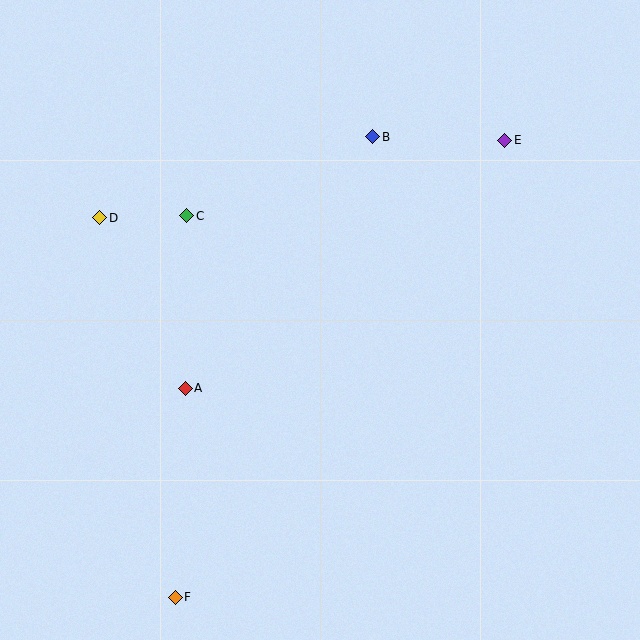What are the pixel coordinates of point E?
Point E is at (505, 140).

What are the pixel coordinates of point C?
Point C is at (187, 216).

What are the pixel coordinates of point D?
Point D is at (100, 218).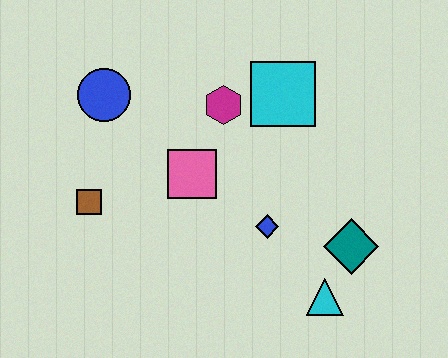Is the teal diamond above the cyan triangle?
Yes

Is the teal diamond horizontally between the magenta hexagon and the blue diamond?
No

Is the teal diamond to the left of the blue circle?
No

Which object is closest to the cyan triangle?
The teal diamond is closest to the cyan triangle.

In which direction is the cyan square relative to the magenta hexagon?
The cyan square is to the right of the magenta hexagon.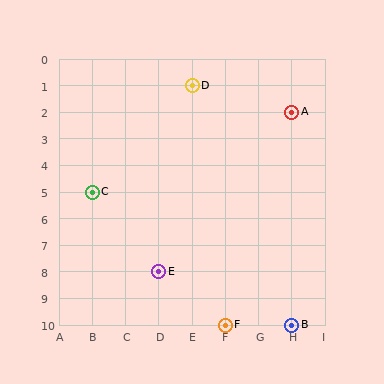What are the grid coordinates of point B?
Point B is at grid coordinates (H, 10).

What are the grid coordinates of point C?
Point C is at grid coordinates (B, 5).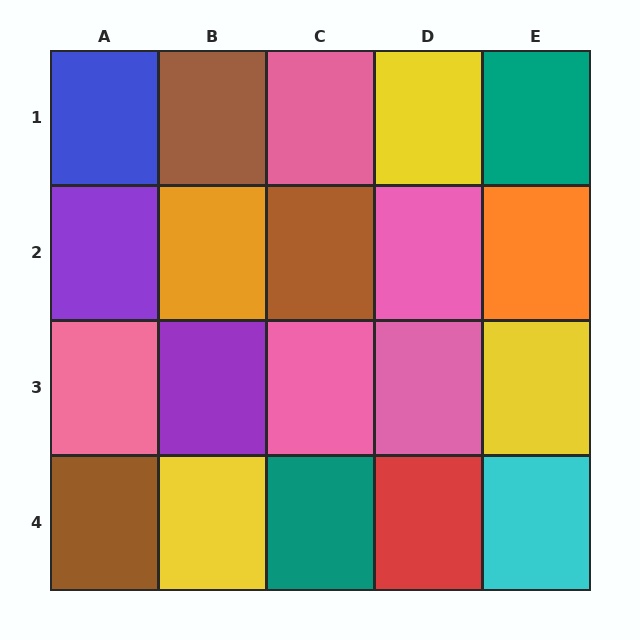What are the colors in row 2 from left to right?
Purple, orange, brown, pink, orange.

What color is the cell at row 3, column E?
Yellow.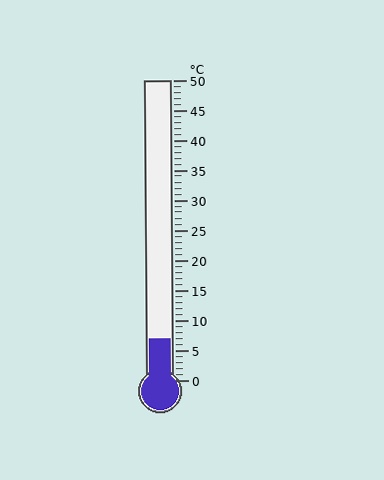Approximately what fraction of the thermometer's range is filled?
The thermometer is filled to approximately 15% of its range.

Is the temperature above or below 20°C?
The temperature is below 20°C.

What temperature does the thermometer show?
The thermometer shows approximately 7°C.